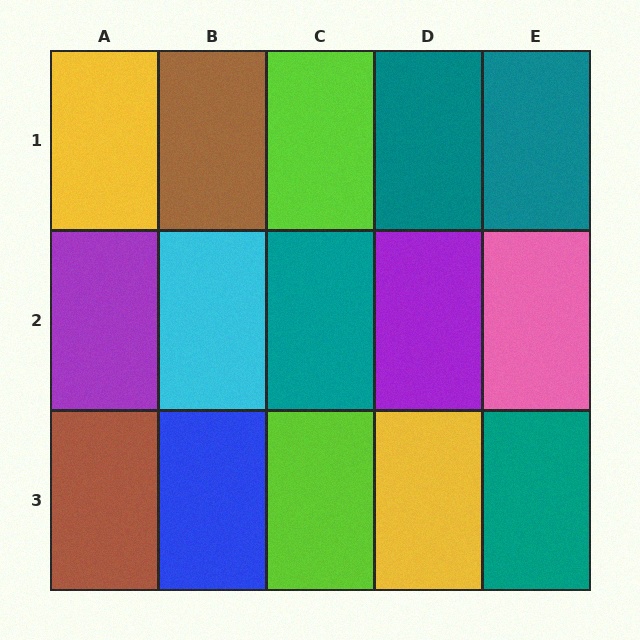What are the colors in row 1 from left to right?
Yellow, brown, lime, teal, teal.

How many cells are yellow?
2 cells are yellow.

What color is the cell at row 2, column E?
Pink.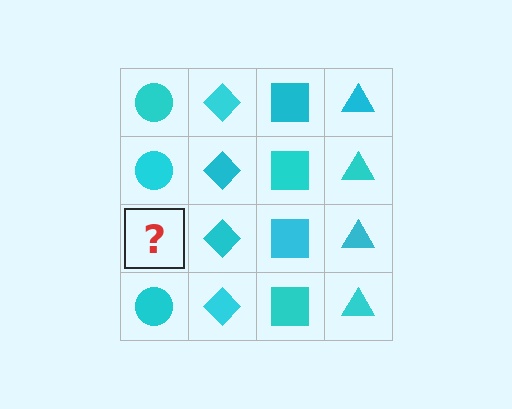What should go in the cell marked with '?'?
The missing cell should contain a cyan circle.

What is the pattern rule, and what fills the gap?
The rule is that each column has a consistent shape. The gap should be filled with a cyan circle.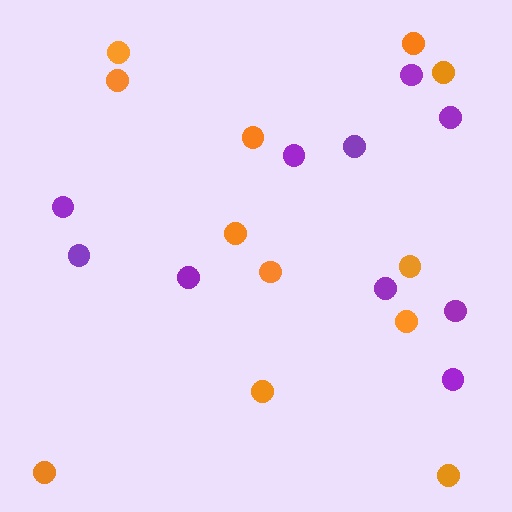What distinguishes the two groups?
There are 2 groups: one group of purple circles (10) and one group of orange circles (12).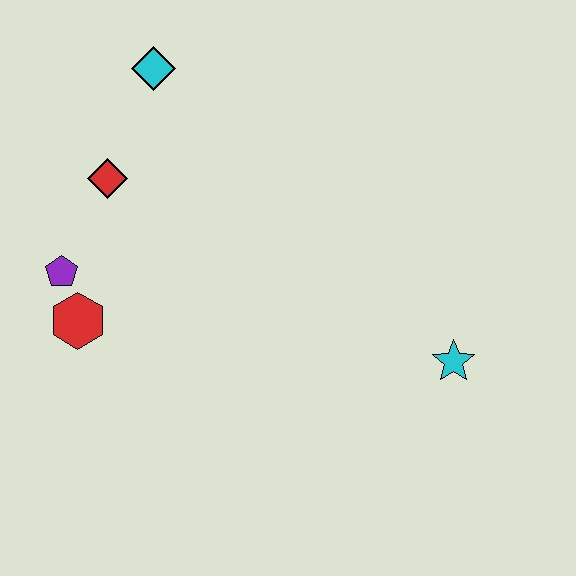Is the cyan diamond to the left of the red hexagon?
No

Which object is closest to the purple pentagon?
The red hexagon is closest to the purple pentagon.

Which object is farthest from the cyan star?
The cyan diamond is farthest from the cyan star.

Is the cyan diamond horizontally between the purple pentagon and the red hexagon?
No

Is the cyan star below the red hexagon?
Yes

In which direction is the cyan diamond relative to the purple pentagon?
The cyan diamond is above the purple pentagon.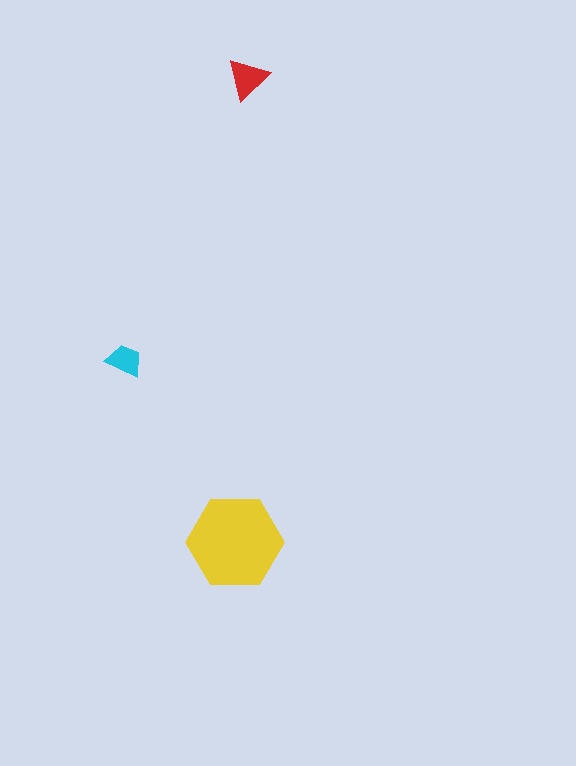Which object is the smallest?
The cyan trapezoid.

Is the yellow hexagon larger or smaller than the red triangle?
Larger.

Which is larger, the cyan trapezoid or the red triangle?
The red triangle.